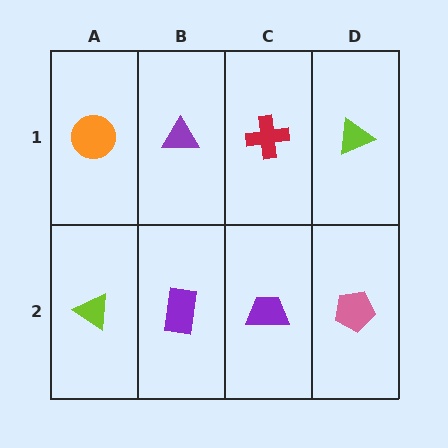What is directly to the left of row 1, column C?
A purple triangle.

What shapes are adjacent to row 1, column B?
A purple rectangle (row 2, column B), an orange circle (row 1, column A), a red cross (row 1, column C).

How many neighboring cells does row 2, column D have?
2.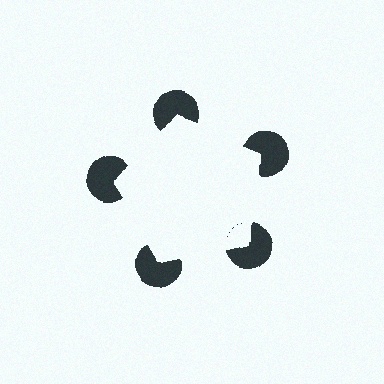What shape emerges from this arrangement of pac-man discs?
An illusory pentagon — its edges are inferred from the aligned wedge cuts in the pac-man discs, not physically drawn.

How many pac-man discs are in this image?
There are 5 — one at each vertex of the illusory pentagon.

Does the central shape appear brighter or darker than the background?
It typically appears slightly brighter than the background, even though no actual brightness change is drawn.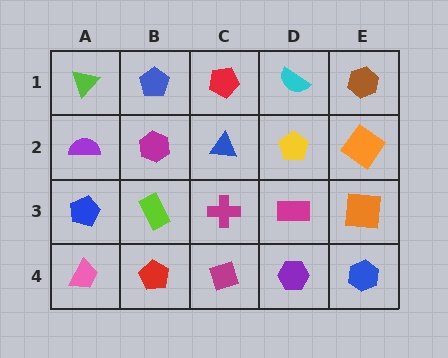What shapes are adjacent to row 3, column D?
A yellow pentagon (row 2, column D), a purple hexagon (row 4, column D), a magenta cross (row 3, column C), an orange square (row 3, column E).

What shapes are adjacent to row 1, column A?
A purple semicircle (row 2, column A), a blue pentagon (row 1, column B).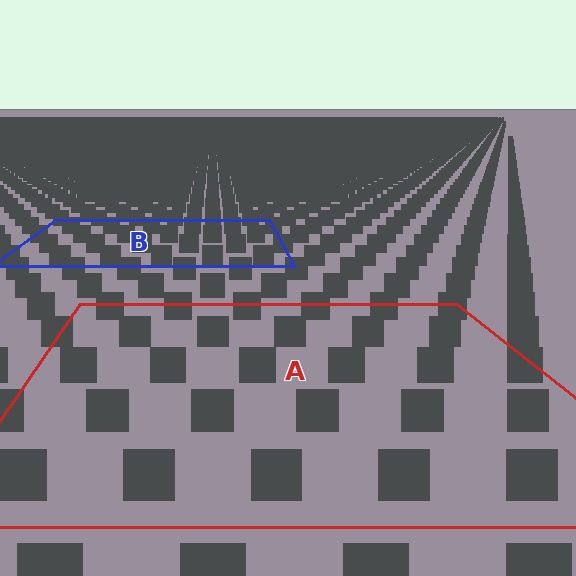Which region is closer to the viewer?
Region A is closer. The texture elements there are larger and more spread out.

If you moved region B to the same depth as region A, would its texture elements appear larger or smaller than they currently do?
They would appear larger. At a closer depth, the same texture elements are projected at a bigger on-screen size.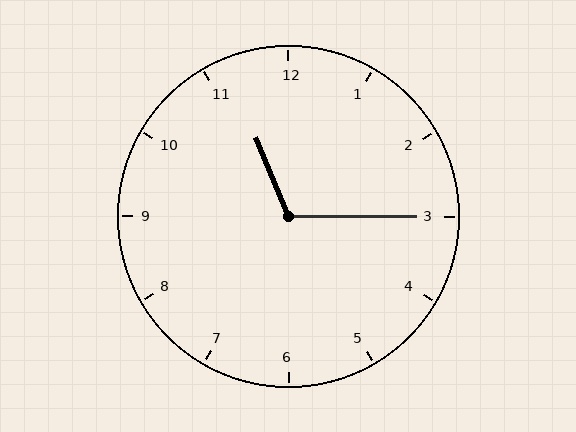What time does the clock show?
11:15.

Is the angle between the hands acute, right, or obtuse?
It is obtuse.